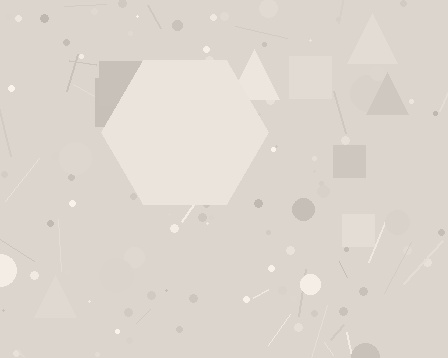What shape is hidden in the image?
A hexagon is hidden in the image.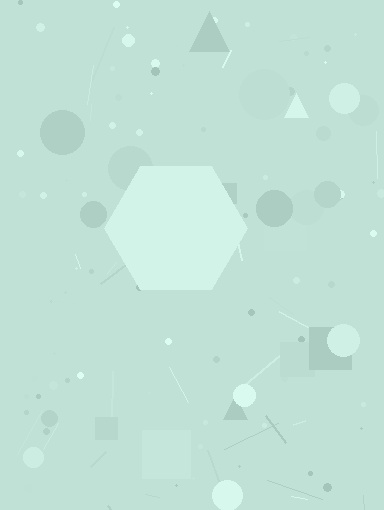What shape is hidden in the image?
A hexagon is hidden in the image.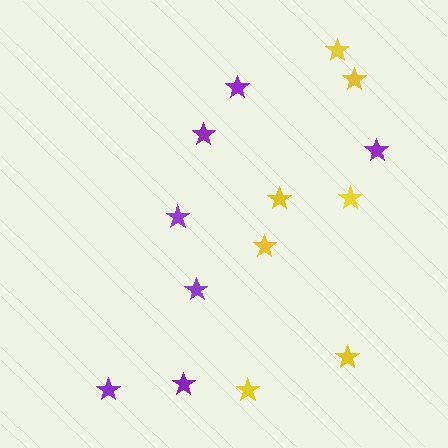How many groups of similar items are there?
There are 2 groups: one group of purple stars (7) and one group of yellow stars (7).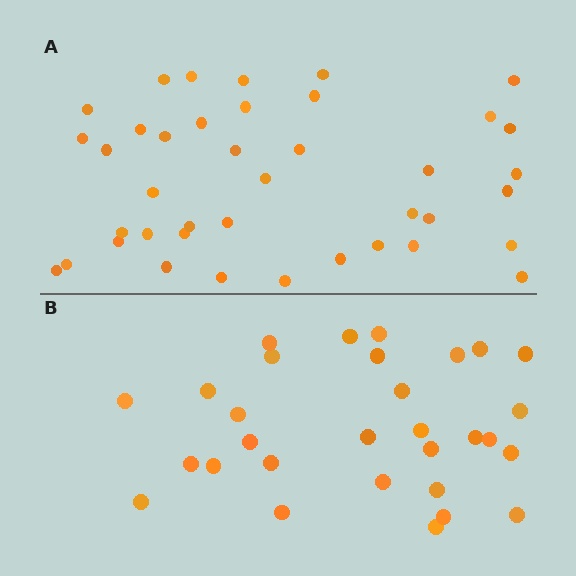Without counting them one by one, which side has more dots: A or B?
Region A (the top region) has more dots.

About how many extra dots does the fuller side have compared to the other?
Region A has roughly 10 or so more dots than region B.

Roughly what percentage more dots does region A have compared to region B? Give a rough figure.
About 35% more.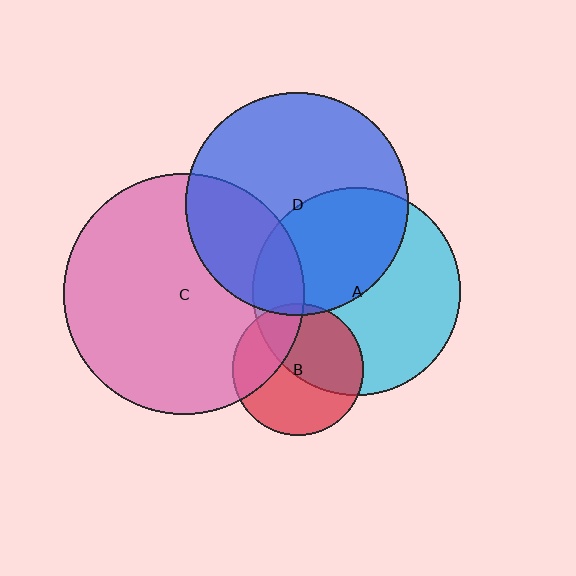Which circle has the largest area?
Circle C (pink).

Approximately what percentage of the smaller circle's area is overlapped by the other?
Approximately 5%.